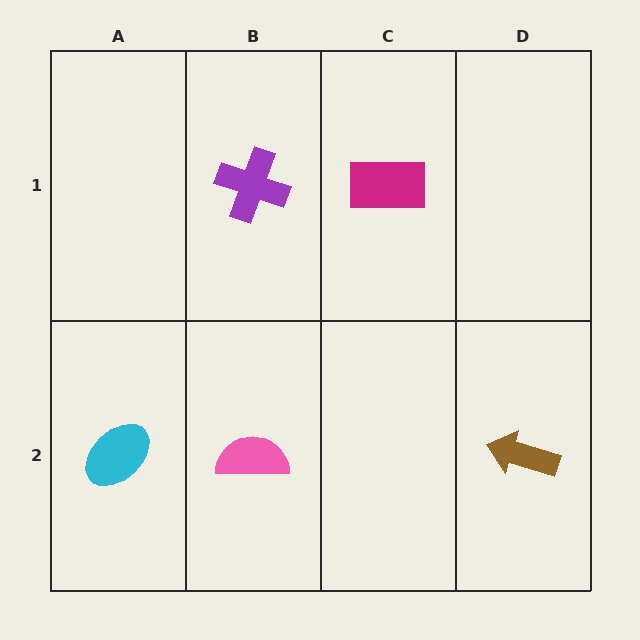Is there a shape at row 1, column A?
No, that cell is empty.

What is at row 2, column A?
A cyan ellipse.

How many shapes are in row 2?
3 shapes.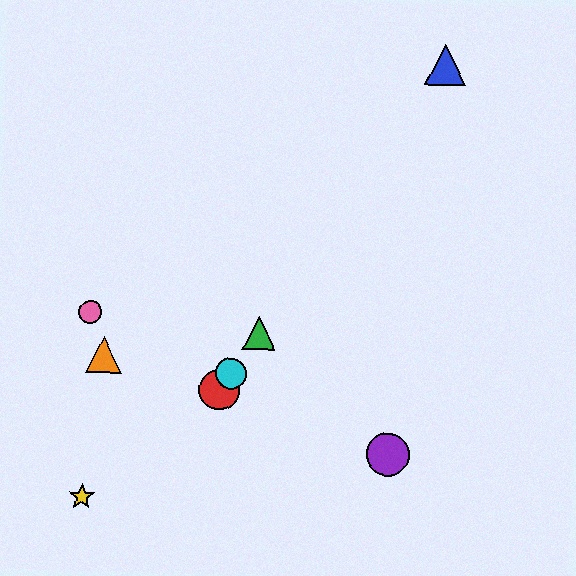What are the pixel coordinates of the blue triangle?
The blue triangle is at (445, 65).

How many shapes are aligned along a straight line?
4 shapes (the red circle, the blue triangle, the green triangle, the cyan circle) are aligned along a straight line.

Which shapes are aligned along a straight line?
The red circle, the blue triangle, the green triangle, the cyan circle are aligned along a straight line.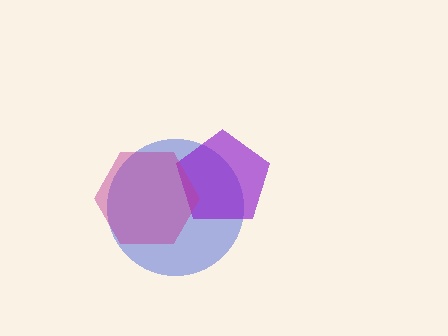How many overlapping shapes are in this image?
There are 3 overlapping shapes in the image.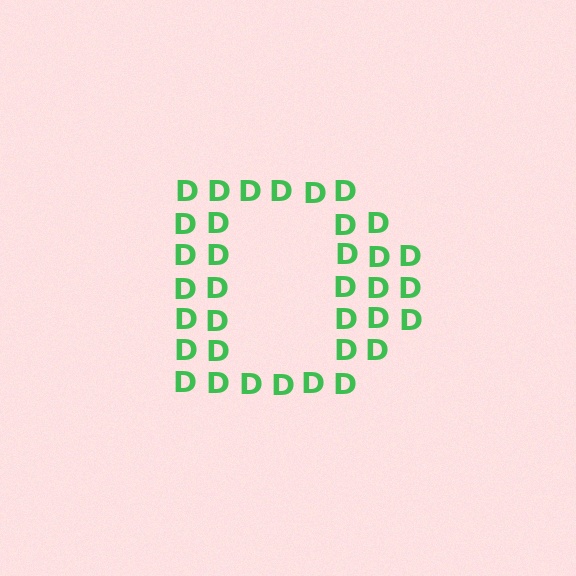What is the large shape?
The large shape is the letter D.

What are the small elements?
The small elements are letter D's.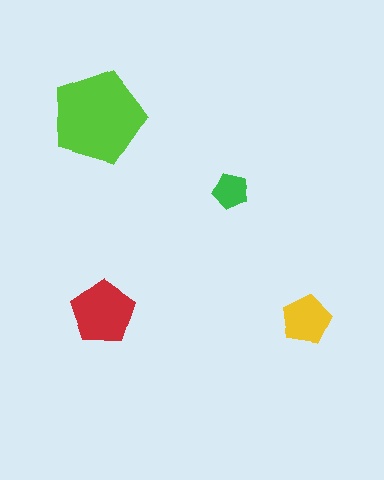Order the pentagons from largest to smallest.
the lime one, the red one, the yellow one, the green one.